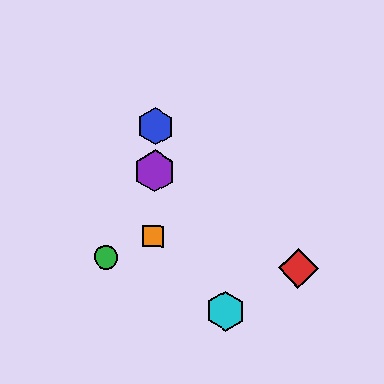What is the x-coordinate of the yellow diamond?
The yellow diamond is at x≈155.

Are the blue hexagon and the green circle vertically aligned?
No, the blue hexagon is at x≈155 and the green circle is at x≈106.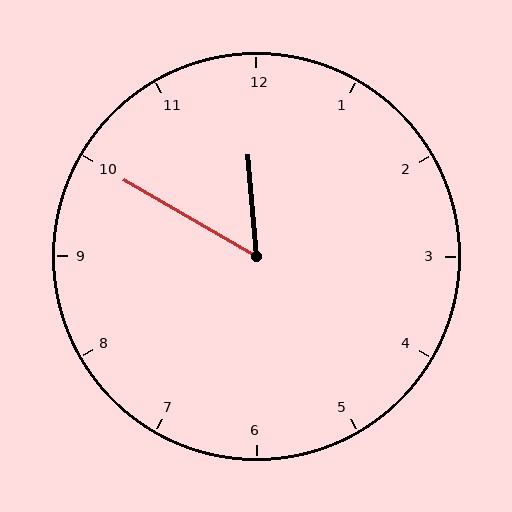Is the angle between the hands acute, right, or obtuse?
It is acute.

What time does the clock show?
11:50.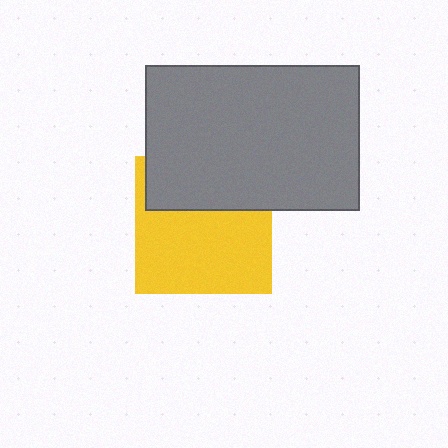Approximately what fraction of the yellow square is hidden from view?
Roughly 38% of the yellow square is hidden behind the gray rectangle.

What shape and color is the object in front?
The object in front is a gray rectangle.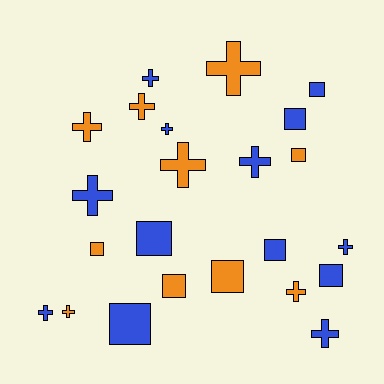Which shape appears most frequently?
Cross, with 13 objects.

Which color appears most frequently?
Blue, with 13 objects.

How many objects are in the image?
There are 23 objects.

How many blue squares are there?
There are 6 blue squares.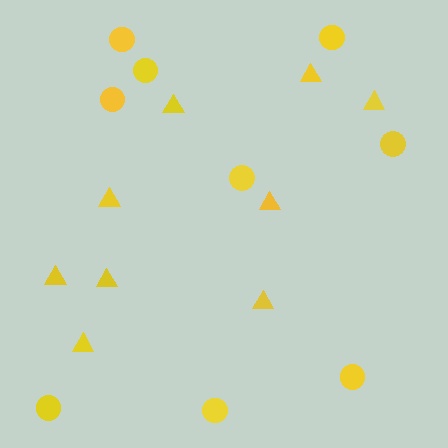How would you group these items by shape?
There are 2 groups: one group of triangles (9) and one group of circles (9).